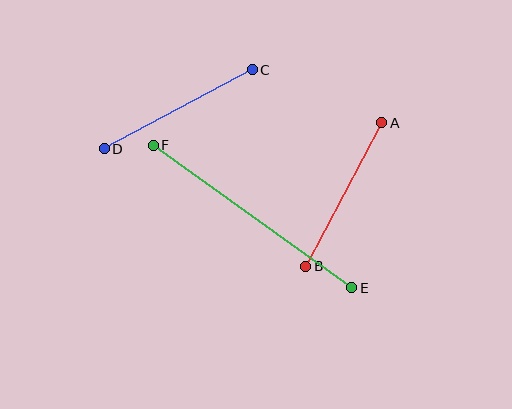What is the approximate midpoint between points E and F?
The midpoint is at approximately (252, 216) pixels.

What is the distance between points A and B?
The distance is approximately 162 pixels.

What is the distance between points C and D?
The distance is approximately 168 pixels.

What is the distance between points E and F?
The distance is approximately 244 pixels.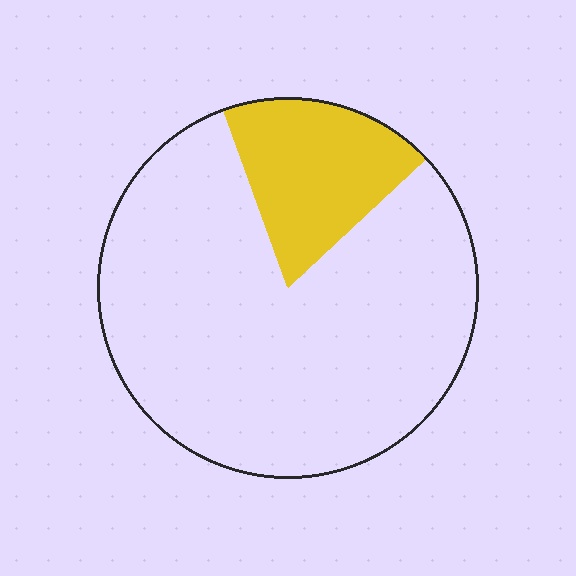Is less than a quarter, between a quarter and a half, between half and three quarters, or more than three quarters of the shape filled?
Less than a quarter.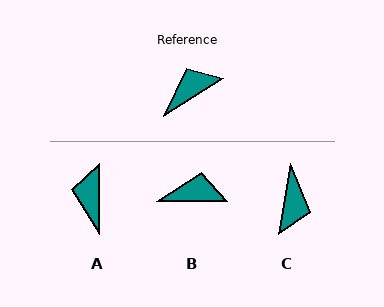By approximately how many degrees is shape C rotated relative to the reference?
Approximately 131 degrees clockwise.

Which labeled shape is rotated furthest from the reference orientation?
C, about 131 degrees away.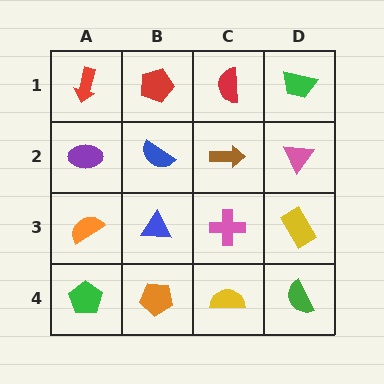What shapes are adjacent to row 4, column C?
A pink cross (row 3, column C), an orange pentagon (row 4, column B), a green semicircle (row 4, column D).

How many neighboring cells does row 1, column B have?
3.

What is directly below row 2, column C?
A pink cross.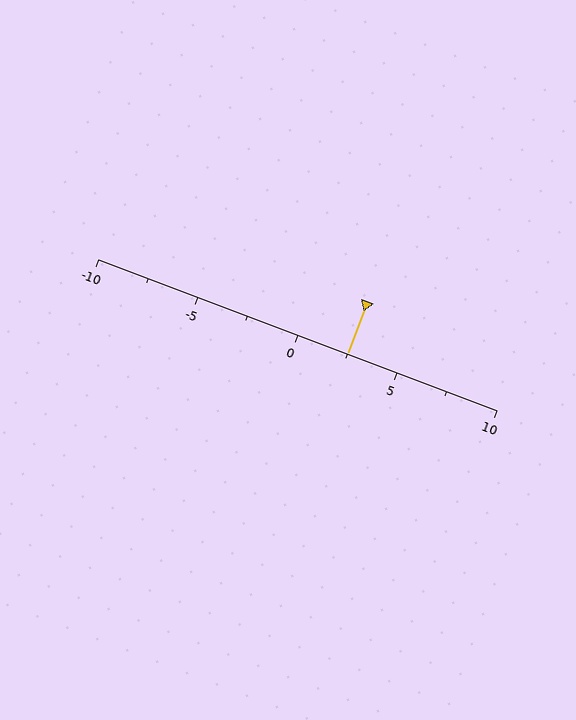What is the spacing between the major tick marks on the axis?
The major ticks are spaced 5 apart.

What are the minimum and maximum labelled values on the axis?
The axis runs from -10 to 10.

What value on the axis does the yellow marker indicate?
The marker indicates approximately 2.5.